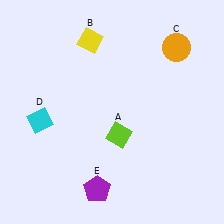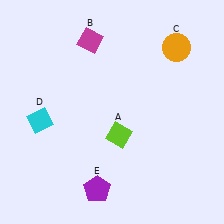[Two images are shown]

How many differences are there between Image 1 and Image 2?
There is 1 difference between the two images.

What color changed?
The diamond (B) changed from yellow in Image 1 to magenta in Image 2.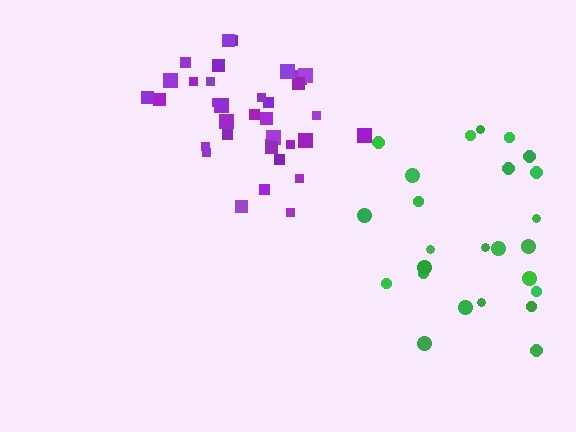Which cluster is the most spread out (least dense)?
Green.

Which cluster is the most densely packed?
Purple.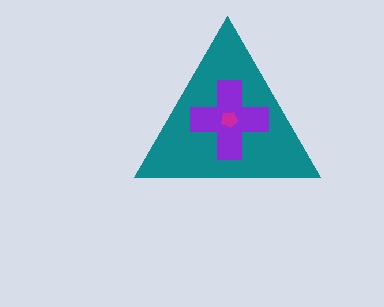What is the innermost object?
The magenta pentagon.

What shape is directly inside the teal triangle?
The purple cross.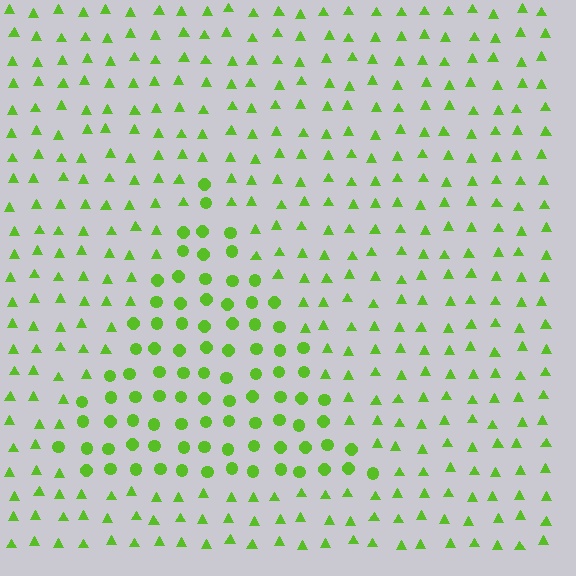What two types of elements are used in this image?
The image uses circles inside the triangle region and triangles outside it.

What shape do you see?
I see a triangle.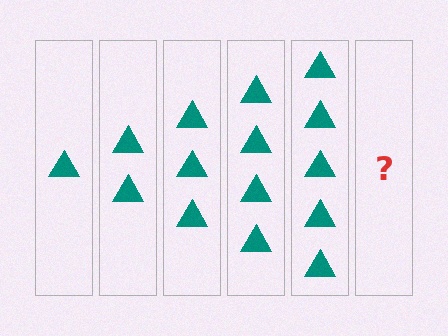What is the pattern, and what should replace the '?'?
The pattern is that each step adds one more triangle. The '?' should be 6 triangles.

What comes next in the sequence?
The next element should be 6 triangles.